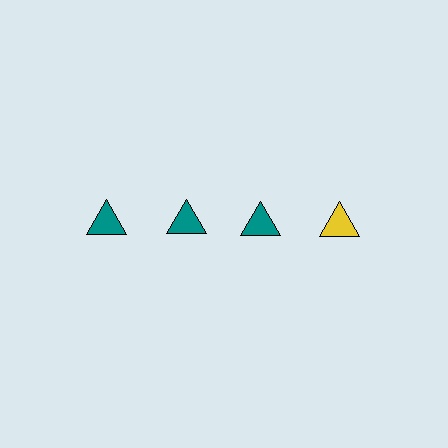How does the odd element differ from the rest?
It has a different color: yellow instead of teal.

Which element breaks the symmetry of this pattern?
The yellow triangle in the top row, second from right column breaks the symmetry. All other shapes are teal triangles.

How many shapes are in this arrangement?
There are 4 shapes arranged in a grid pattern.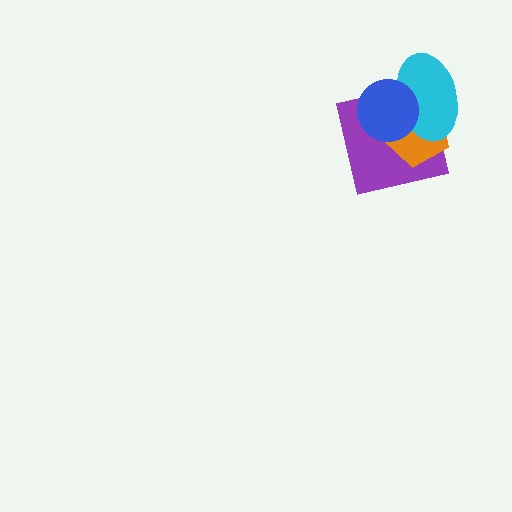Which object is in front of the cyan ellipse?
The blue circle is in front of the cyan ellipse.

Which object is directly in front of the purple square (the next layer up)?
The orange pentagon is directly in front of the purple square.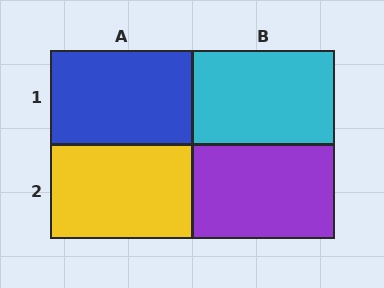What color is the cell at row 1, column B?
Cyan.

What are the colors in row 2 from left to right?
Yellow, purple.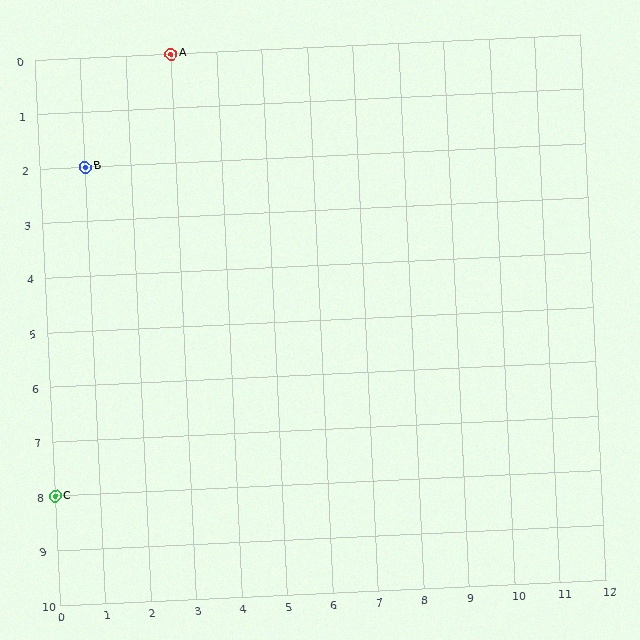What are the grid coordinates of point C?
Point C is at grid coordinates (0, 8).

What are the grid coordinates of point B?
Point B is at grid coordinates (1, 2).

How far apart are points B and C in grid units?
Points B and C are 1 column and 6 rows apart (about 6.1 grid units diagonally).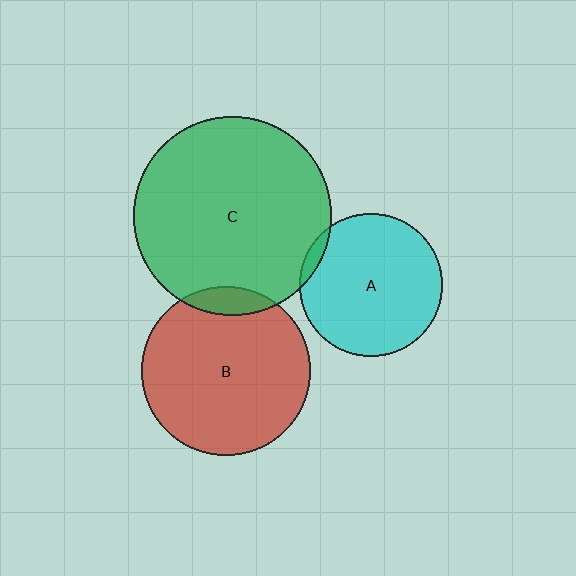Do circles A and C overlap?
Yes.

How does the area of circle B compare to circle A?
Approximately 1.4 times.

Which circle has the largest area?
Circle C (green).